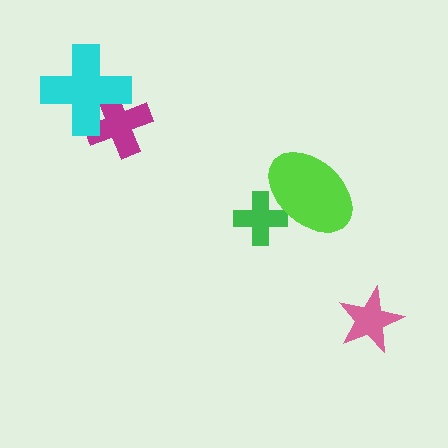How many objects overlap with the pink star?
0 objects overlap with the pink star.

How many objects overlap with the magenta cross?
1 object overlaps with the magenta cross.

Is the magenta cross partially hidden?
Yes, it is partially covered by another shape.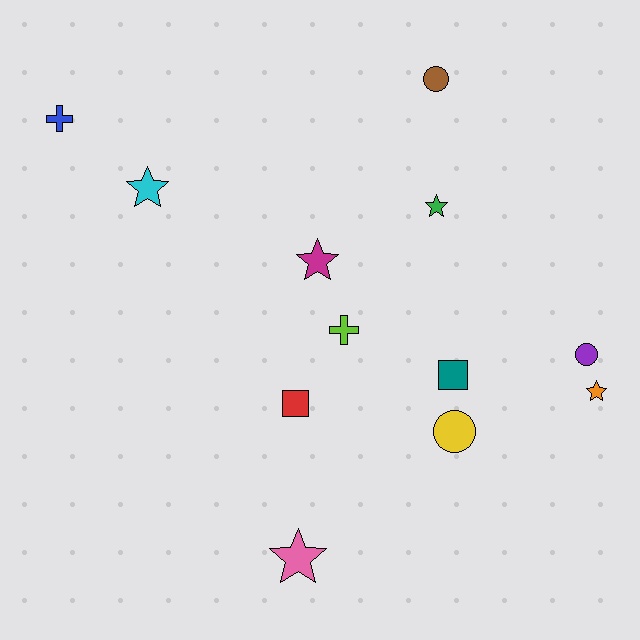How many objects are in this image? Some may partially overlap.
There are 12 objects.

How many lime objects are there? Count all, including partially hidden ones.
There is 1 lime object.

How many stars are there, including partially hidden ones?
There are 5 stars.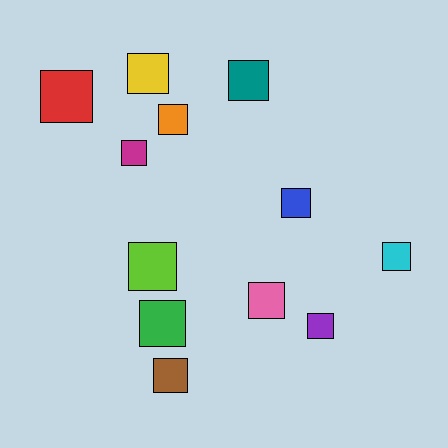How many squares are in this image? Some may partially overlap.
There are 12 squares.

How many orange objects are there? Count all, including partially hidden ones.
There is 1 orange object.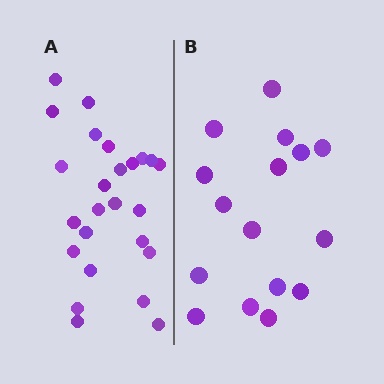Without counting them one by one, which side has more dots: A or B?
Region A (the left region) has more dots.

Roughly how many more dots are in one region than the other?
Region A has roughly 8 or so more dots than region B.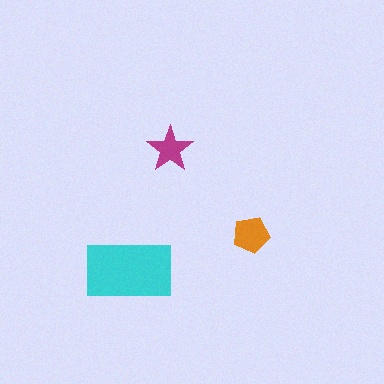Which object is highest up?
The magenta star is topmost.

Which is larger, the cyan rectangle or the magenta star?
The cyan rectangle.